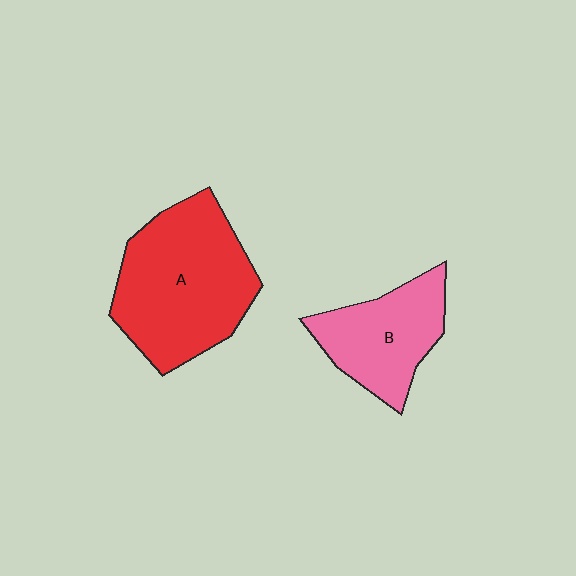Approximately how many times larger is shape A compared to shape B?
Approximately 1.6 times.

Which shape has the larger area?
Shape A (red).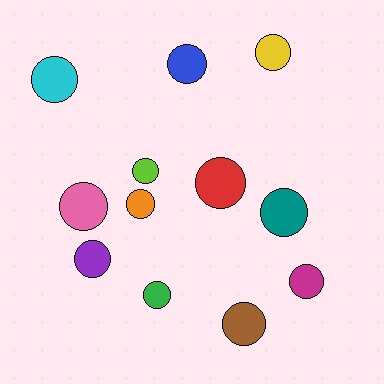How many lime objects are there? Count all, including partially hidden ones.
There is 1 lime object.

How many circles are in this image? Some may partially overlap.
There are 12 circles.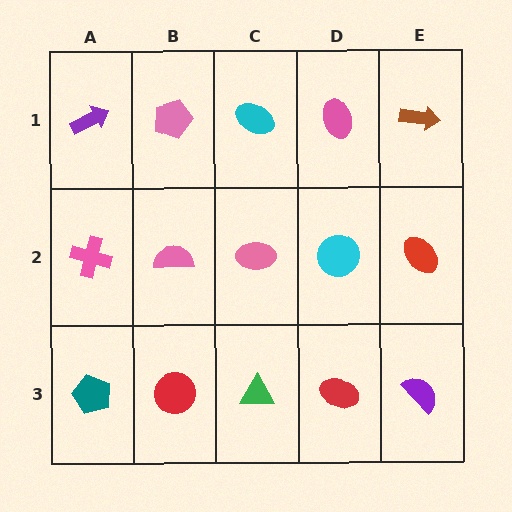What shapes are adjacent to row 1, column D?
A cyan circle (row 2, column D), a cyan ellipse (row 1, column C), a brown arrow (row 1, column E).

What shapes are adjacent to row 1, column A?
A pink cross (row 2, column A), a pink pentagon (row 1, column B).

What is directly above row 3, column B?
A pink semicircle.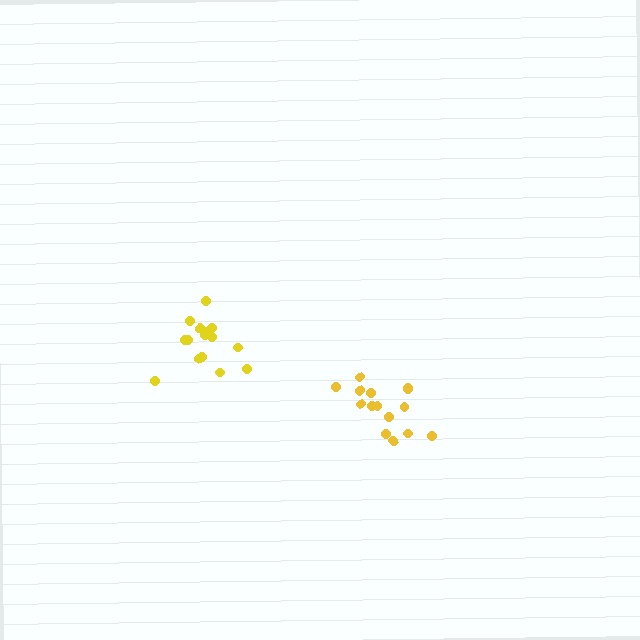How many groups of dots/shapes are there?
There are 2 groups.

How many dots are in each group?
Group 1: 15 dots, Group 2: 15 dots (30 total).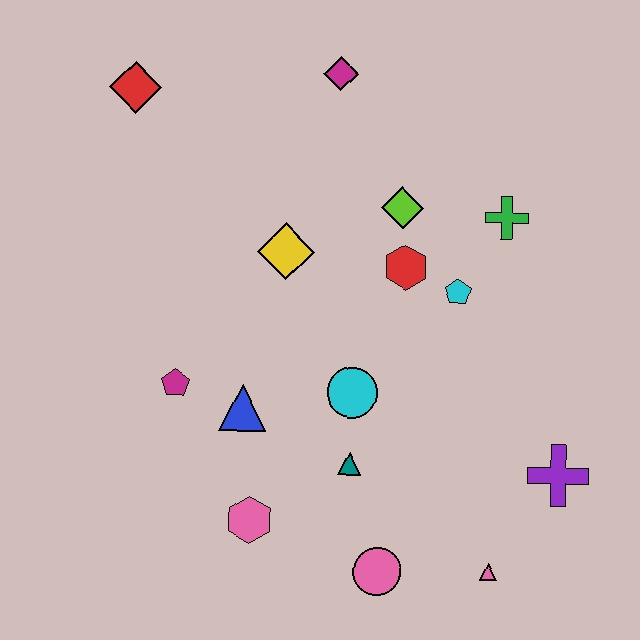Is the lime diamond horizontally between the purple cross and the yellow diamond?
Yes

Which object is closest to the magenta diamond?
The lime diamond is closest to the magenta diamond.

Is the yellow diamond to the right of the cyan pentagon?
No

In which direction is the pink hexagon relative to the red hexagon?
The pink hexagon is below the red hexagon.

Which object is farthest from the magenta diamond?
The pink triangle is farthest from the magenta diamond.